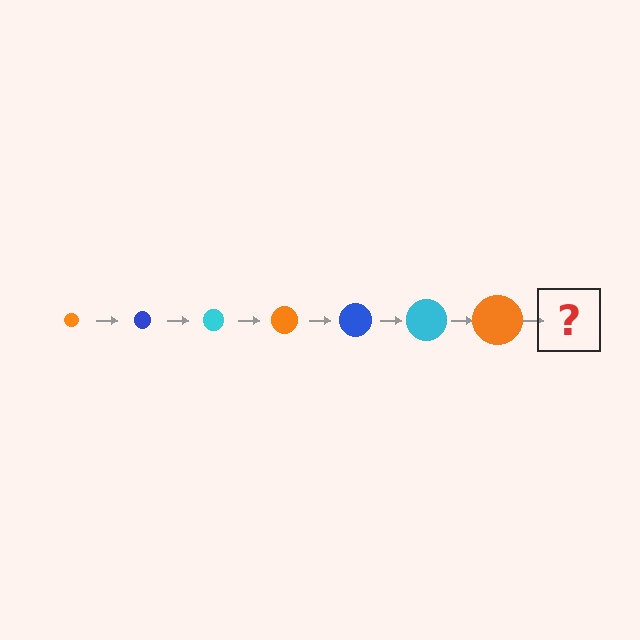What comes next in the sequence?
The next element should be a blue circle, larger than the previous one.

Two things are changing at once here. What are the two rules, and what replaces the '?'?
The two rules are that the circle grows larger each step and the color cycles through orange, blue, and cyan. The '?' should be a blue circle, larger than the previous one.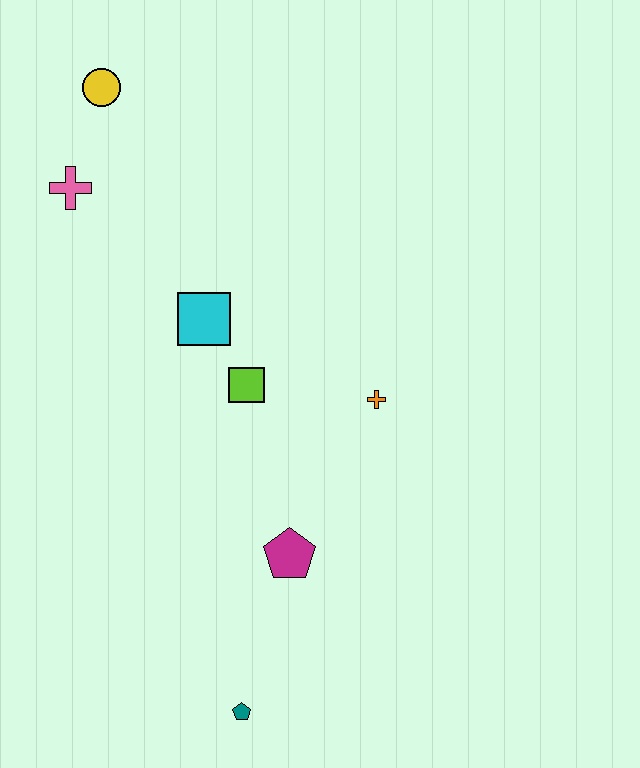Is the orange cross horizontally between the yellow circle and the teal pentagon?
No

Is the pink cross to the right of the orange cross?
No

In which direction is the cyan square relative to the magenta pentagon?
The cyan square is above the magenta pentagon.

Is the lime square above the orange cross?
Yes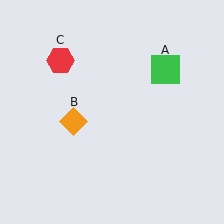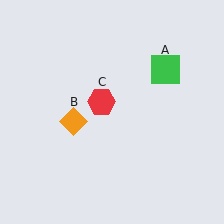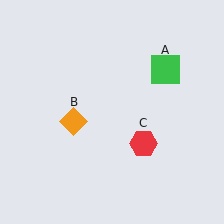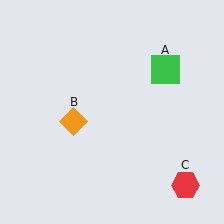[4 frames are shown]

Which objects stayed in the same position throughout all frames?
Green square (object A) and orange diamond (object B) remained stationary.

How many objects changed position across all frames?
1 object changed position: red hexagon (object C).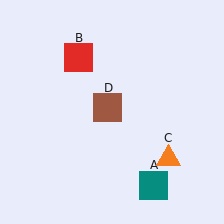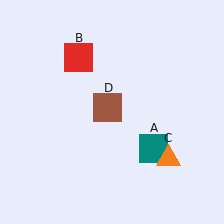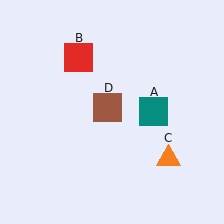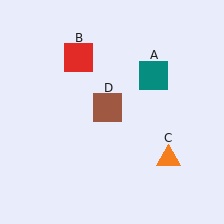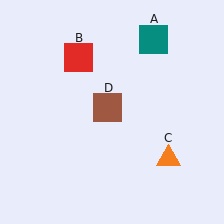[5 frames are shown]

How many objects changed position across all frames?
1 object changed position: teal square (object A).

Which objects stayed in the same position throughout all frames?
Red square (object B) and orange triangle (object C) and brown square (object D) remained stationary.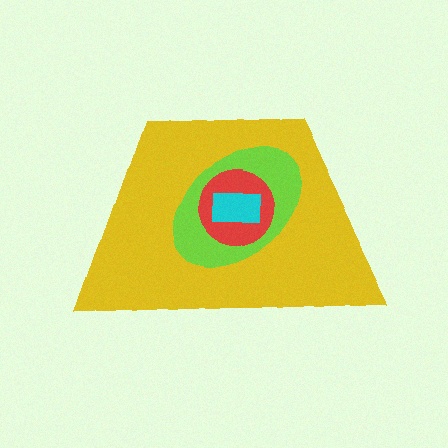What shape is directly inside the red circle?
The cyan rectangle.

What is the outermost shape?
The yellow trapezoid.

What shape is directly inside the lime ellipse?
The red circle.